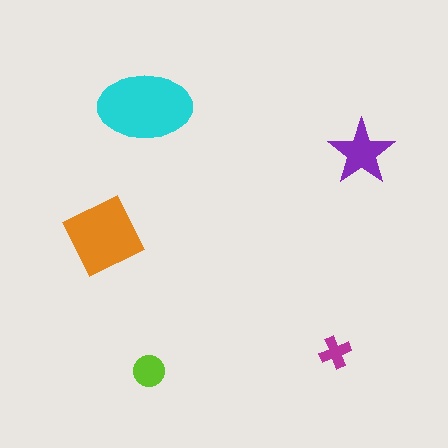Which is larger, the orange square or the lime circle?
The orange square.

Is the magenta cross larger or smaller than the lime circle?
Smaller.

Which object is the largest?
The cyan ellipse.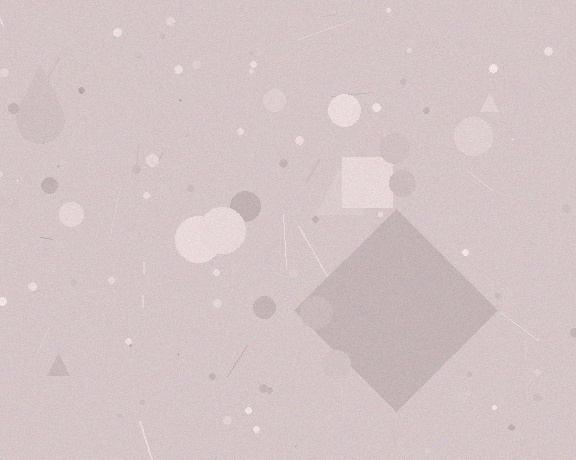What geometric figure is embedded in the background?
A diamond is embedded in the background.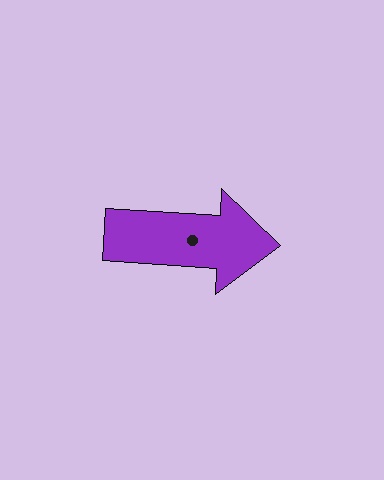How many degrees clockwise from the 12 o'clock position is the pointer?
Approximately 94 degrees.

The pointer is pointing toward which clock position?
Roughly 3 o'clock.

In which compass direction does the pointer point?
East.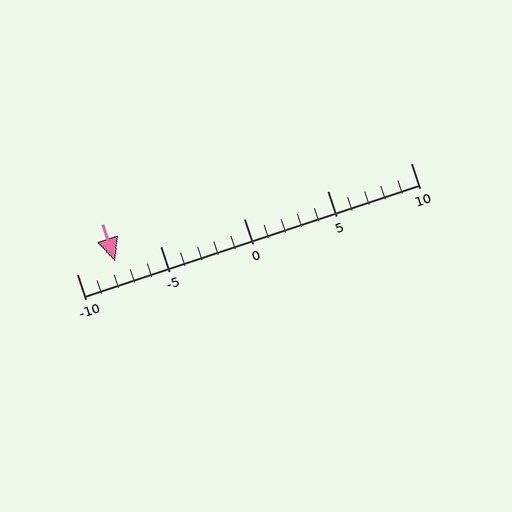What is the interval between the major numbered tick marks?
The major tick marks are spaced 5 units apart.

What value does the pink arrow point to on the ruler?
The pink arrow points to approximately -8.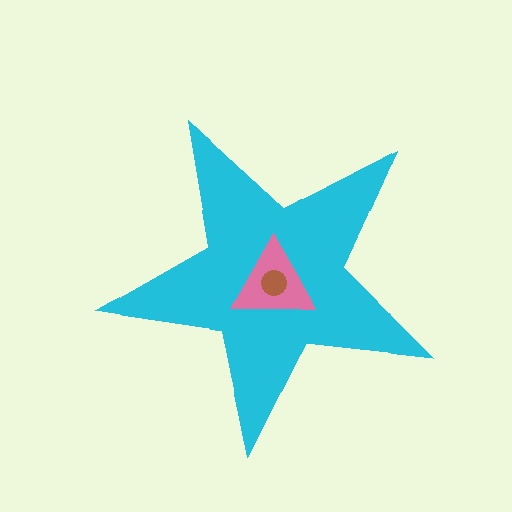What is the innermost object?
The brown circle.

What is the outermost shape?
The cyan star.